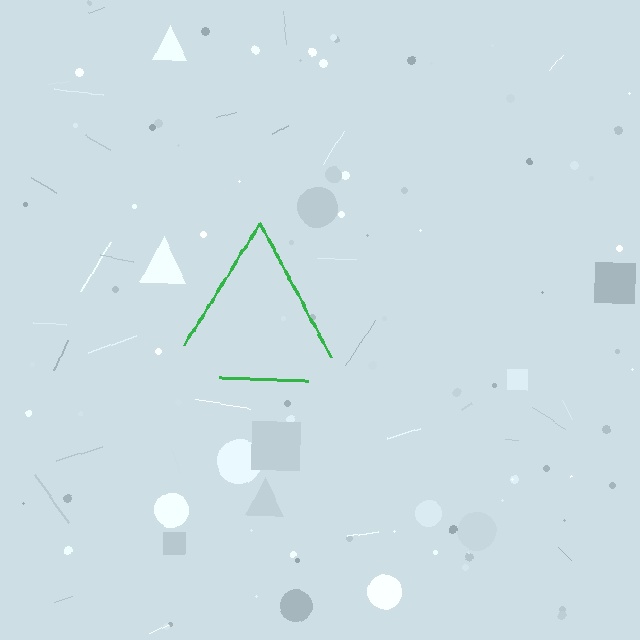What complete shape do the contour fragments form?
The contour fragments form a triangle.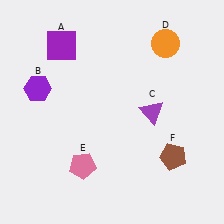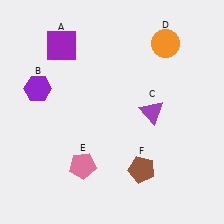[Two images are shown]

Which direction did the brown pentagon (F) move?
The brown pentagon (F) moved left.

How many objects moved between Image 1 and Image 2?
1 object moved between the two images.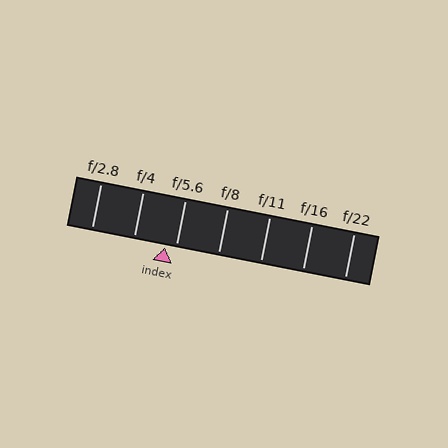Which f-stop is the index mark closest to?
The index mark is closest to f/5.6.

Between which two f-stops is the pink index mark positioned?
The index mark is between f/4 and f/5.6.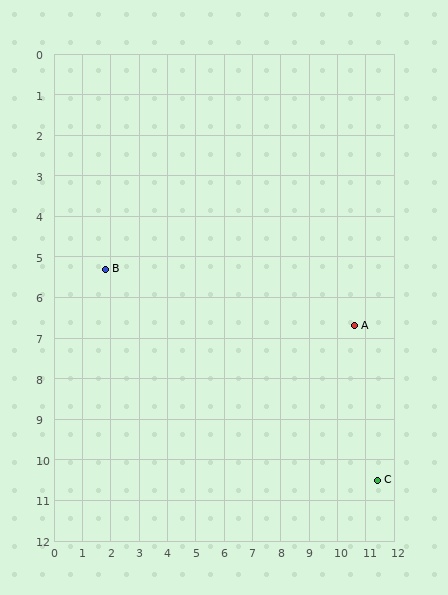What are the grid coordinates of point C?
Point C is at approximately (11.4, 10.5).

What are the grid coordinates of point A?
Point A is at approximately (10.6, 6.7).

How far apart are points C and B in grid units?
Points C and B are about 10.9 grid units apart.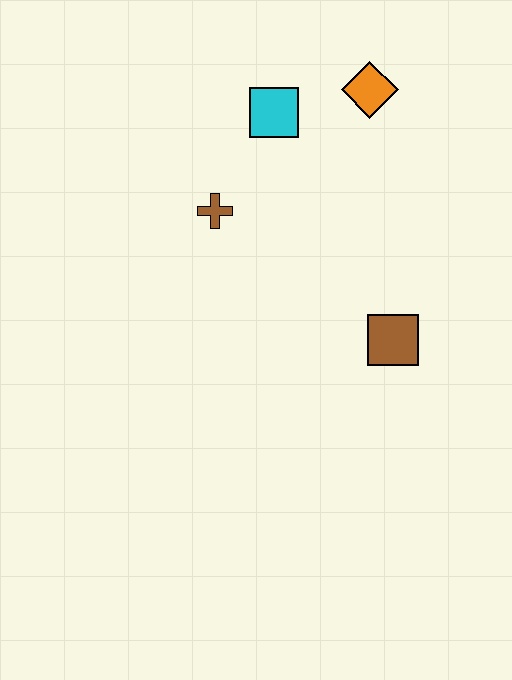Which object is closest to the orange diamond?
The cyan square is closest to the orange diamond.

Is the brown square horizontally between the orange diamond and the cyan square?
No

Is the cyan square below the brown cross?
No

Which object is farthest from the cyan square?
The brown square is farthest from the cyan square.